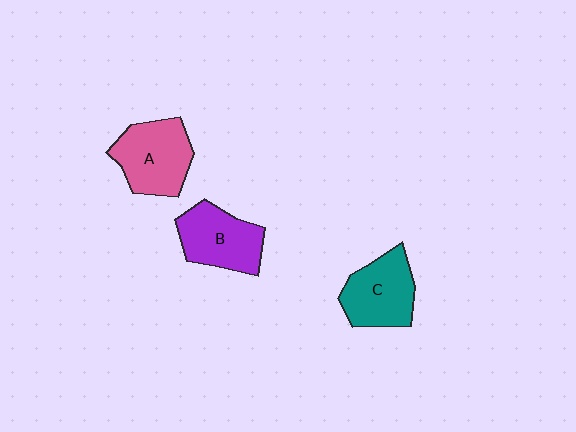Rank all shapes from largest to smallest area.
From largest to smallest: A (pink), B (purple), C (teal).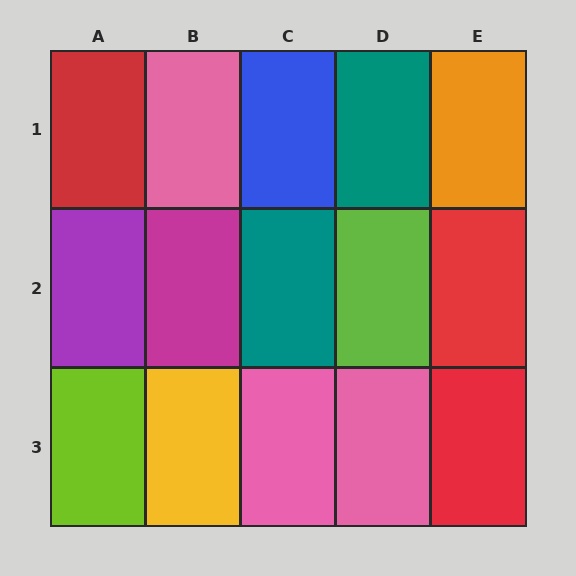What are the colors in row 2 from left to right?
Purple, magenta, teal, lime, red.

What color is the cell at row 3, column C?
Pink.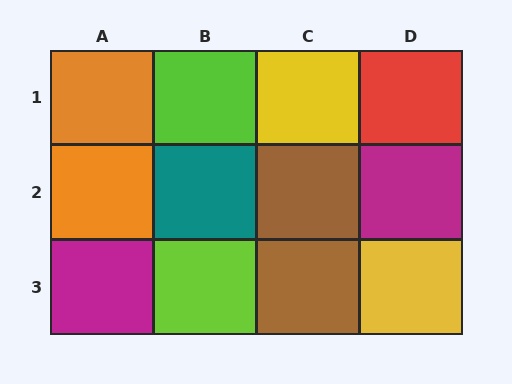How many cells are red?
1 cell is red.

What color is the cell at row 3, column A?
Magenta.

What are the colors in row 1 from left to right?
Orange, lime, yellow, red.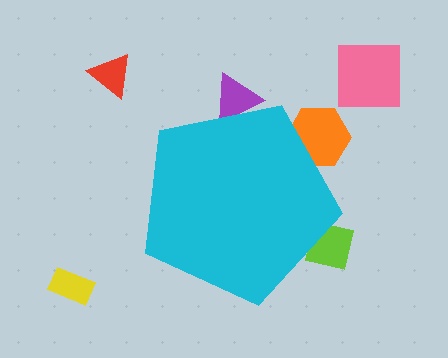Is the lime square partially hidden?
Yes, the lime square is partially hidden behind the cyan pentagon.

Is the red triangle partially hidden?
No, the red triangle is fully visible.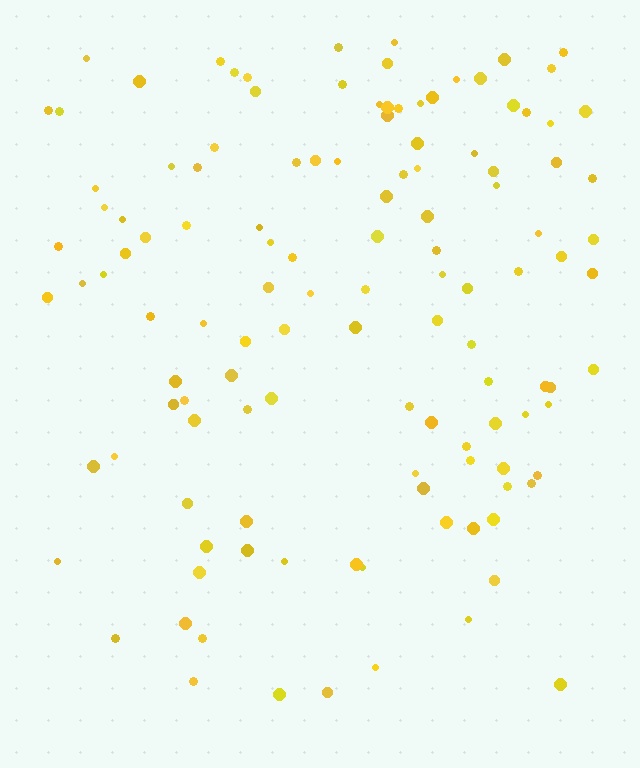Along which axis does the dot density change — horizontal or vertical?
Vertical.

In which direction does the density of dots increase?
From bottom to top, with the top side densest.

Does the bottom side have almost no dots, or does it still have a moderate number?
Still a moderate number, just noticeably fewer than the top.